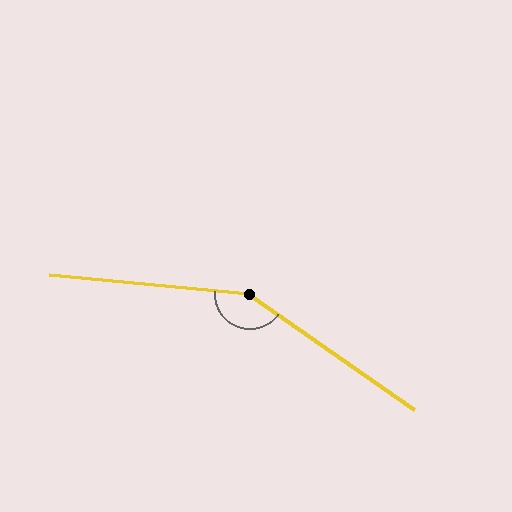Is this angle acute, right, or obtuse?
It is obtuse.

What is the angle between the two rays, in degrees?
Approximately 150 degrees.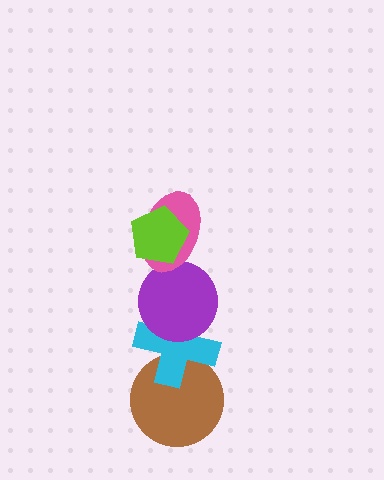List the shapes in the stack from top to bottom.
From top to bottom: the lime pentagon, the pink ellipse, the purple circle, the cyan cross, the brown circle.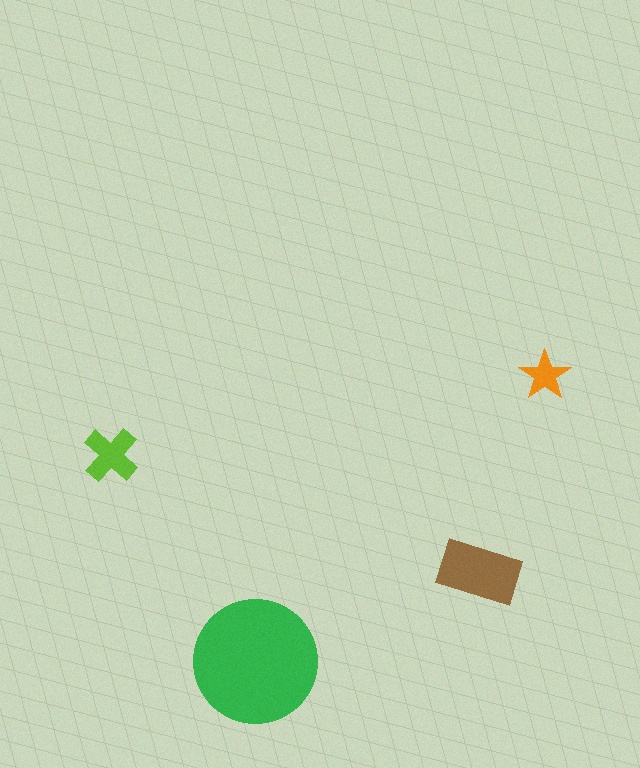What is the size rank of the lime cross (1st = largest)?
3rd.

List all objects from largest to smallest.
The green circle, the brown rectangle, the lime cross, the orange star.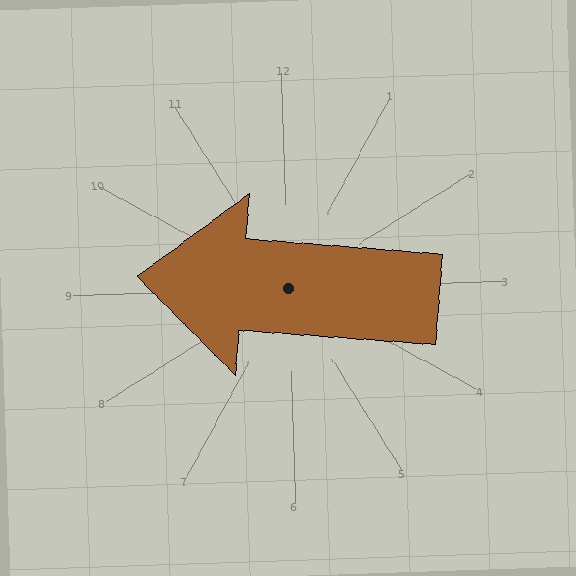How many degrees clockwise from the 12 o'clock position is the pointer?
Approximately 276 degrees.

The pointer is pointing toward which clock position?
Roughly 9 o'clock.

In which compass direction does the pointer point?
West.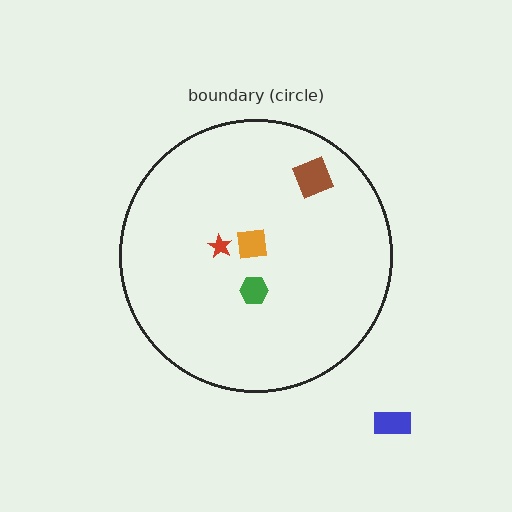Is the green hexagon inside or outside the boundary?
Inside.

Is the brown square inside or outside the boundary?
Inside.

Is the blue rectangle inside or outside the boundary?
Outside.